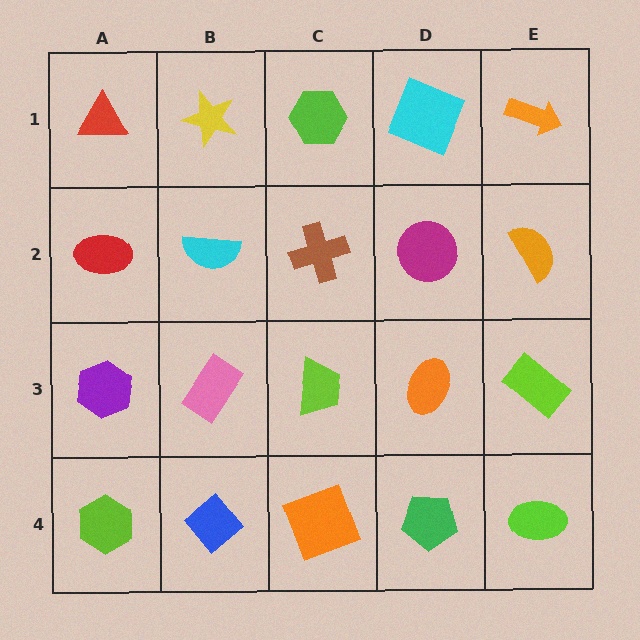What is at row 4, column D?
A green pentagon.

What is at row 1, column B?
A yellow star.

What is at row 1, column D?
A cyan square.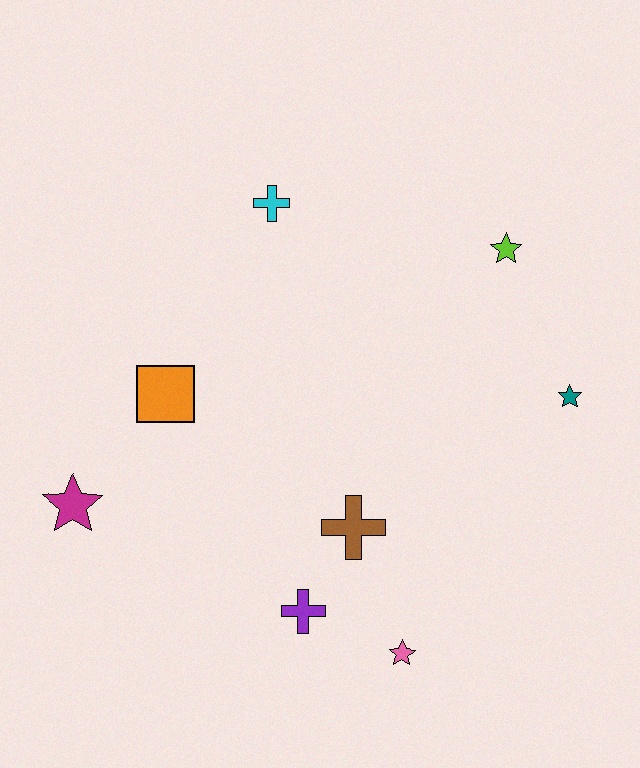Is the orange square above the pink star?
Yes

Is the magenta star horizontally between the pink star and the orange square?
No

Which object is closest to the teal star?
The lime star is closest to the teal star.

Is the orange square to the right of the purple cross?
No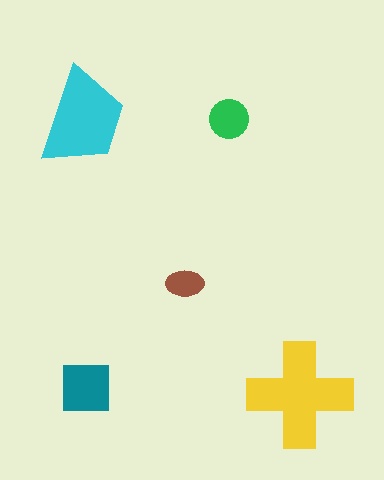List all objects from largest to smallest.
The yellow cross, the cyan trapezoid, the teal square, the green circle, the brown ellipse.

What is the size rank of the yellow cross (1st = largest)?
1st.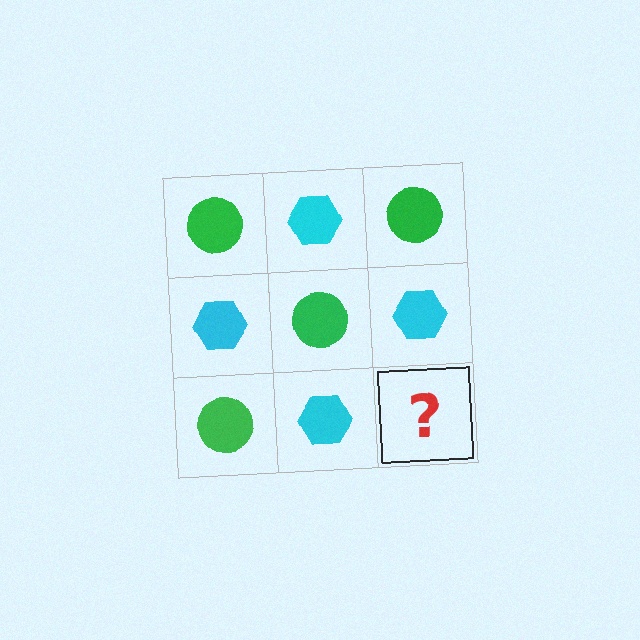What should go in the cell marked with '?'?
The missing cell should contain a green circle.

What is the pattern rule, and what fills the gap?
The rule is that it alternates green circle and cyan hexagon in a checkerboard pattern. The gap should be filled with a green circle.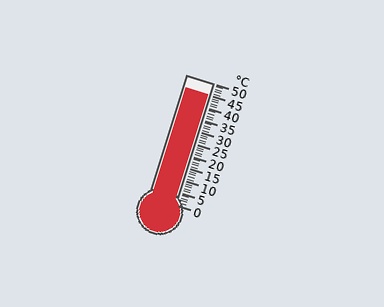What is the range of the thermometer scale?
The thermometer scale ranges from 0°C to 50°C.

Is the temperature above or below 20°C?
The temperature is above 20°C.